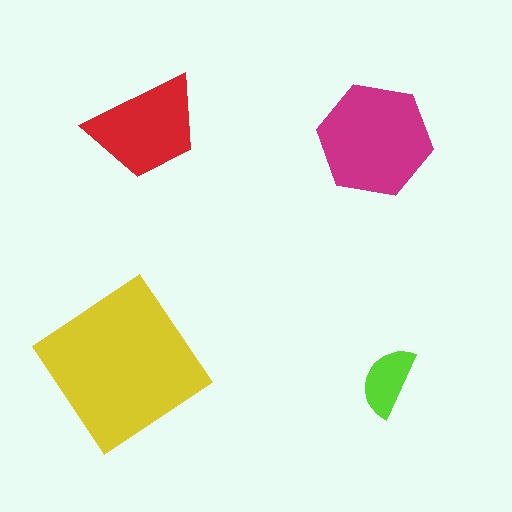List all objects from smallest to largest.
The lime semicircle, the red trapezoid, the magenta hexagon, the yellow diamond.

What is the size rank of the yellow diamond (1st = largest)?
1st.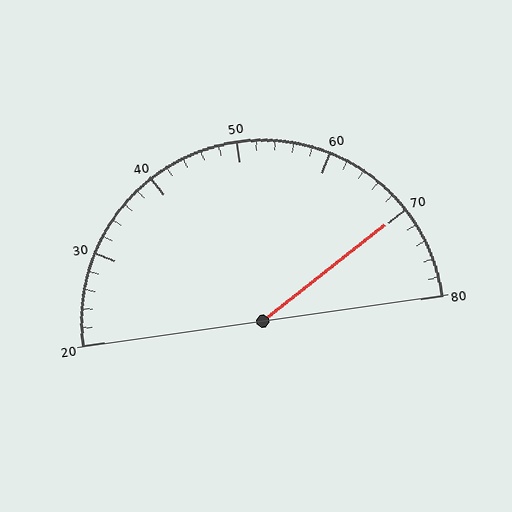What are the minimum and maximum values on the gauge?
The gauge ranges from 20 to 80.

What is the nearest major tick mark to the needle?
The nearest major tick mark is 70.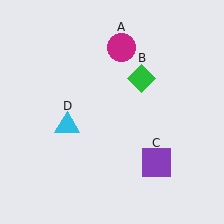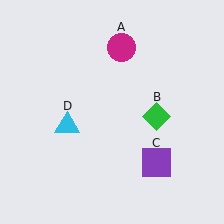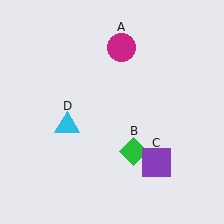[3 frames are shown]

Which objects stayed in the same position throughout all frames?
Magenta circle (object A) and purple square (object C) and cyan triangle (object D) remained stationary.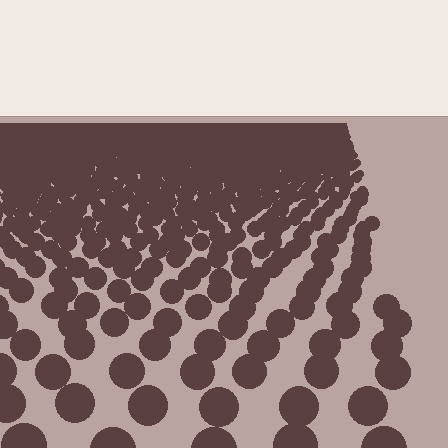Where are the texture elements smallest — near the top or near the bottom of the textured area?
Near the top.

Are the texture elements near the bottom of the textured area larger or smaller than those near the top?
Larger. Near the bottom, elements are closer to the viewer and appear at a bigger on-screen size.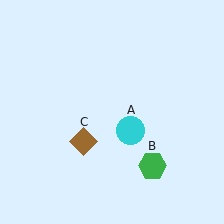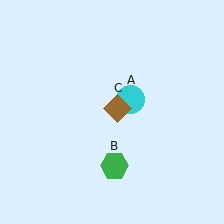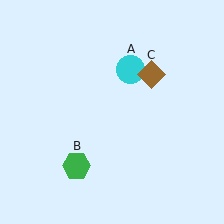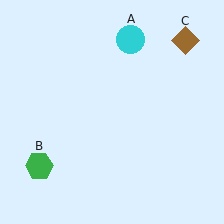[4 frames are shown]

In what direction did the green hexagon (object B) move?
The green hexagon (object B) moved left.